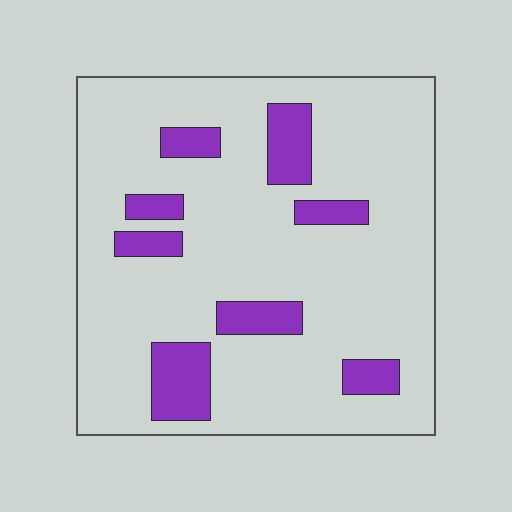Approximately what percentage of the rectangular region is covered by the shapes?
Approximately 15%.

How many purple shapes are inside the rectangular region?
8.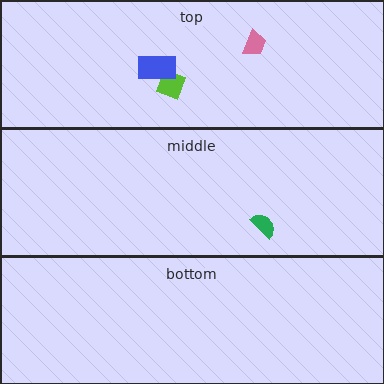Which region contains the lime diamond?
The top region.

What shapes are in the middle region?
The green semicircle.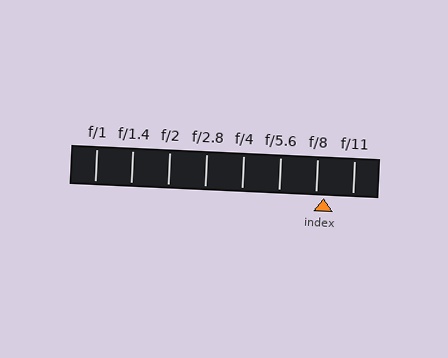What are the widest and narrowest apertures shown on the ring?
The widest aperture shown is f/1 and the narrowest is f/11.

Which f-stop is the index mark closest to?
The index mark is closest to f/8.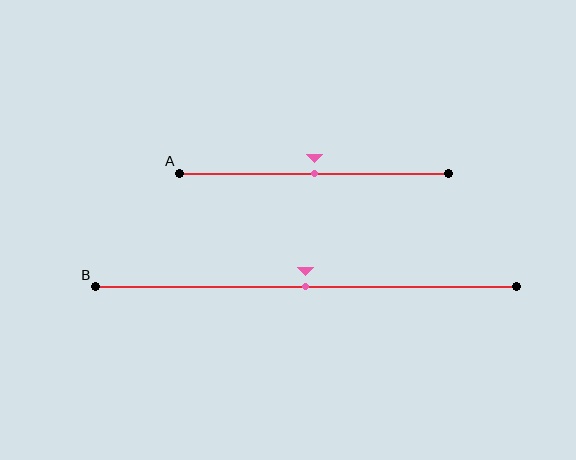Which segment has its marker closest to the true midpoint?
Segment A has its marker closest to the true midpoint.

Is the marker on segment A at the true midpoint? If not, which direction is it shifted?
Yes, the marker on segment A is at the true midpoint.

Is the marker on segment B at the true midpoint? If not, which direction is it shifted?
Yes, the marker on segment B is at the true midpoint.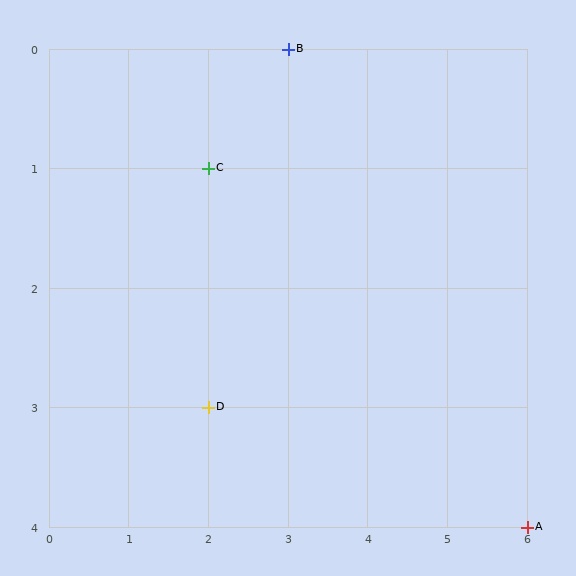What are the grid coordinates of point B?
Point B is at grid coordinates (3, 0).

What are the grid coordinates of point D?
Point D is at grid coordinates (2, 3).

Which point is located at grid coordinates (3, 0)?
Point B is at (3, 0).